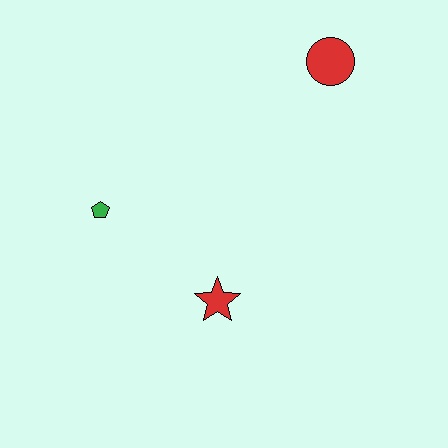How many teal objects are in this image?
There are no teal objects.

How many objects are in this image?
There are 3 objects.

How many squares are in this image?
There are no squares.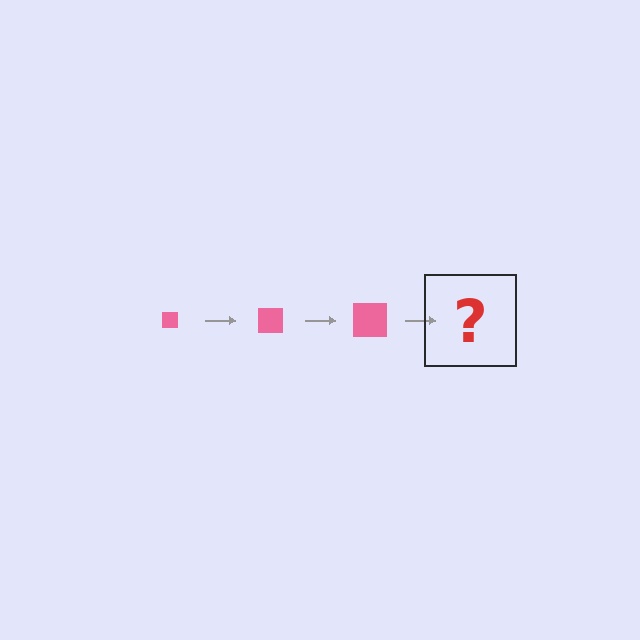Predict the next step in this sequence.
The next step is a pink square, larger than the previous one.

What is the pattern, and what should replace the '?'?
The pattern is that the square gets progressively larger each step. The '?' should be a pink square, larger than the previous one.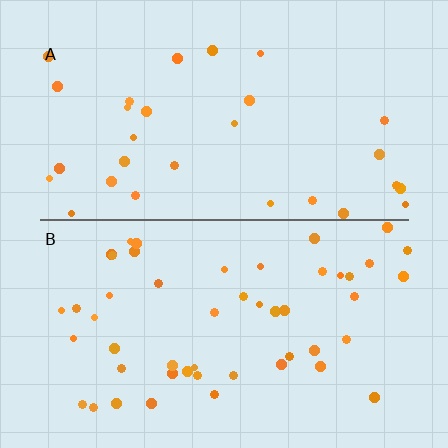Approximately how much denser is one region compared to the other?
Approximately 1.7× — region B over region A.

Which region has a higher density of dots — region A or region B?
B (the bottom).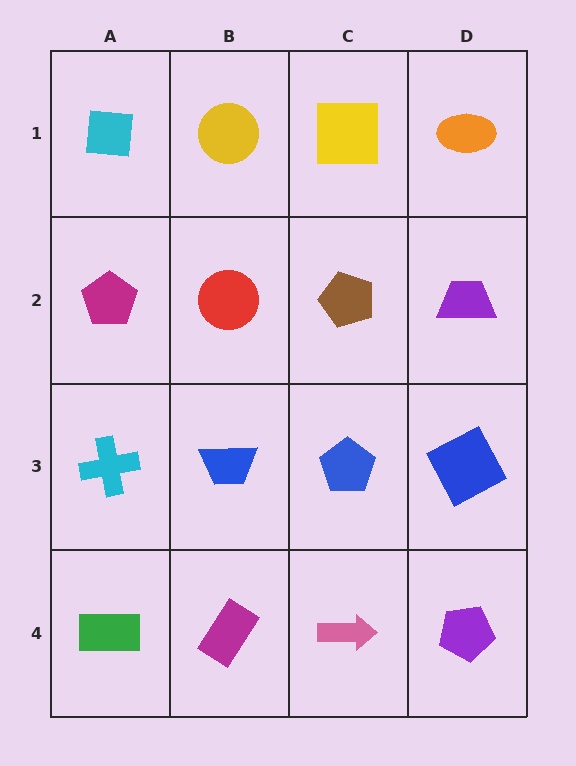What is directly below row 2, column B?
A blue trapezoid.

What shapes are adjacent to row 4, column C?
A blue pentagon (row 3, column C), a magenta rectangle (row 4, column B), a purple pentagon (row 4, column D).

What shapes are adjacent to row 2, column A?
A cyan square (row 1, column A), a cyan cross (row 3, column A), a red circle (row 2, column B).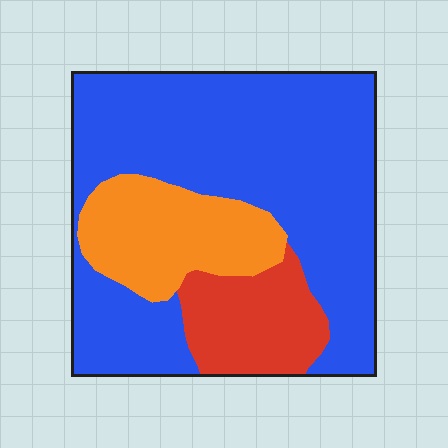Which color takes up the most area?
Blue, at roughly 65%.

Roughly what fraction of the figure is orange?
Orange covers around 20% of the figure.